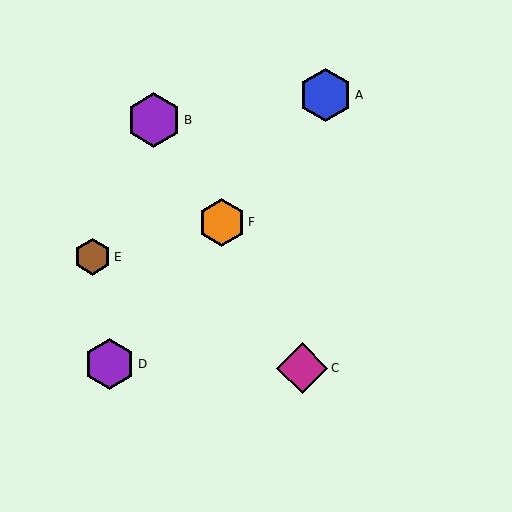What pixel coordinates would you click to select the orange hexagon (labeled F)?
Click at (222, 222) to select the orange hexagon F.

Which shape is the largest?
The purple hexagon (labeled B) is the largest.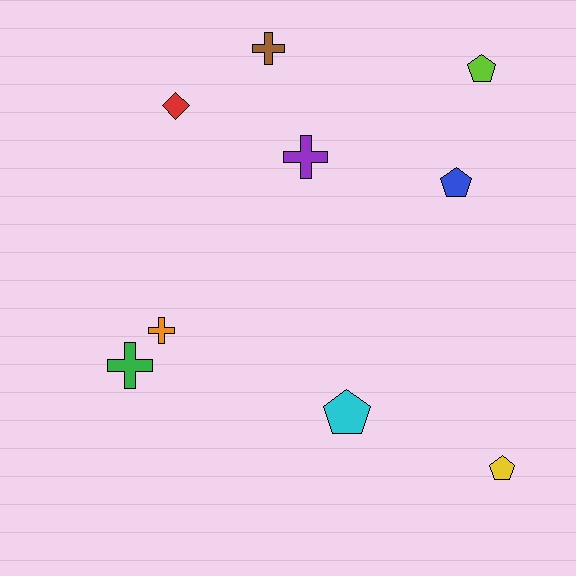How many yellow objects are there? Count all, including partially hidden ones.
There is 1 yellow object.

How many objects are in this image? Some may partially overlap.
There are 9 objects.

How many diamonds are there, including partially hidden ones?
There is 1 diamond.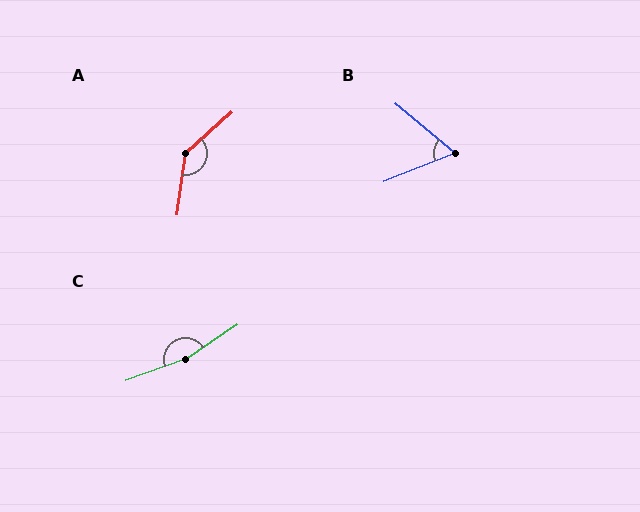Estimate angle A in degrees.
Approximately 139 degrees.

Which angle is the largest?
C, at approximately 166 degrees.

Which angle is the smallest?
B, at approximately 61 degrees.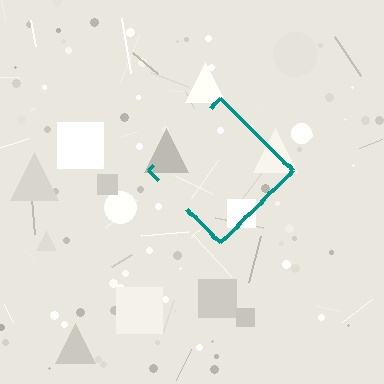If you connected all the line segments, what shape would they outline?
They would outline a diamond.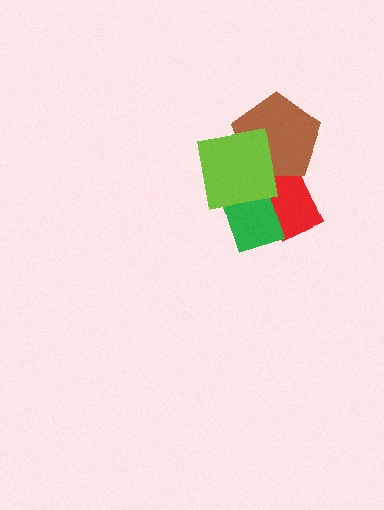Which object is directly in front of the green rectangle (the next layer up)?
The brown pentagon is directly in front of the green rectangle.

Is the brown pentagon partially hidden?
Yes, it is partially covered by another shape.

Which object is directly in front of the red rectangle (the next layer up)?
The green rectangle is directly in front of the red rectangle.